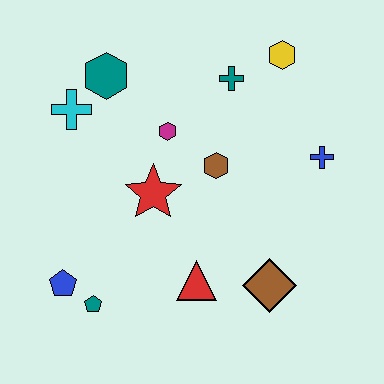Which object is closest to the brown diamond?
The red triangle is closest to the brown diamond.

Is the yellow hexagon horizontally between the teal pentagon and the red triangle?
No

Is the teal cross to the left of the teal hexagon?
No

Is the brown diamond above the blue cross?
No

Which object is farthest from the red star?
The yellow hexagon is farthest from the red star.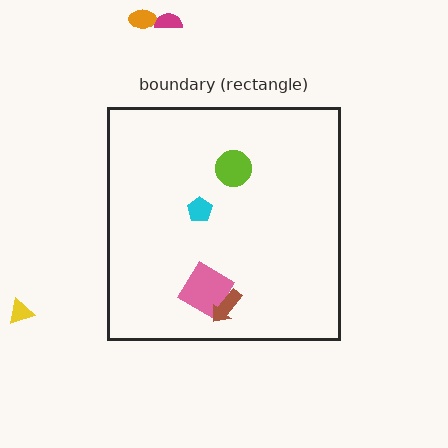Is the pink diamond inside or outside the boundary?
Inside.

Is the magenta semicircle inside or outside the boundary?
Outside.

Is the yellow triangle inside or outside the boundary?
Outside.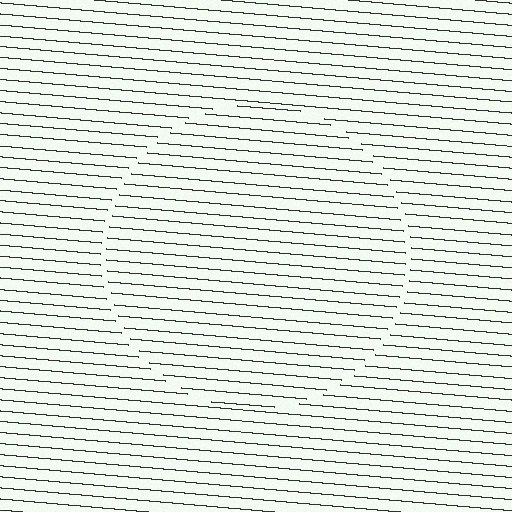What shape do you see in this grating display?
An illusory circle. The interior of the shape contains the same grating, shifted by half a period — the contour is defined by the phase discontinuity where line-ends from the inner and outer gratings abut.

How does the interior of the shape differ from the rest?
The interior of the shape contains the same grating, shifted by half a period — the contour is defined by the phase discontinuity where line-ends from the inner and outer gratings abut.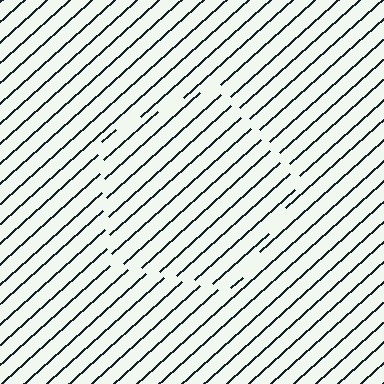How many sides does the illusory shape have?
5 sides — the line-ends trace a pentagon.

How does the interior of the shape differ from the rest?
The interior of the shape contains the same grating, shifted by half a period — the contour is defined by the phase discontinuity where line-ends from the inner and outer gratings abut.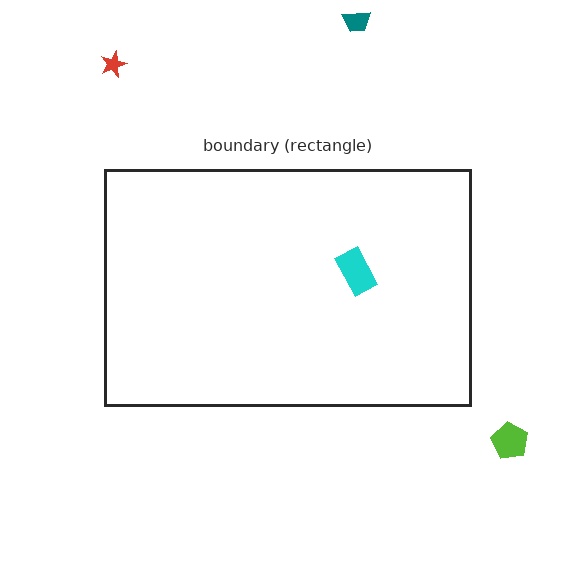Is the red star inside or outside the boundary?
Outside.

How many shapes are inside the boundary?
1 inside, 3 outside.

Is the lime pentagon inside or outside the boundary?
Outside.